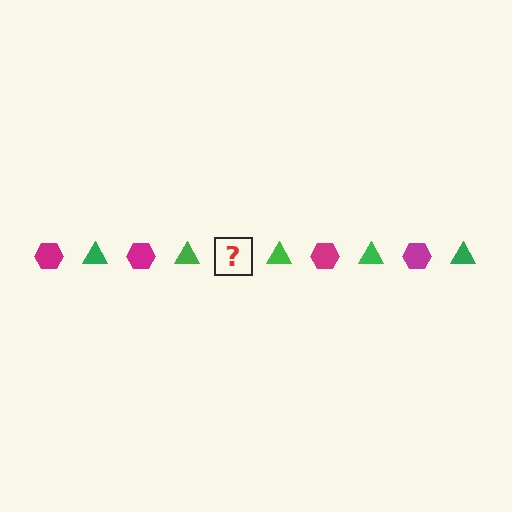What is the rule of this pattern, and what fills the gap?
The rule is that the pattern alternates between magenta hexagon and green triangle. The gap should be filled with a magenta hexagon.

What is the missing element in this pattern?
The missing element is a magenta hexagon.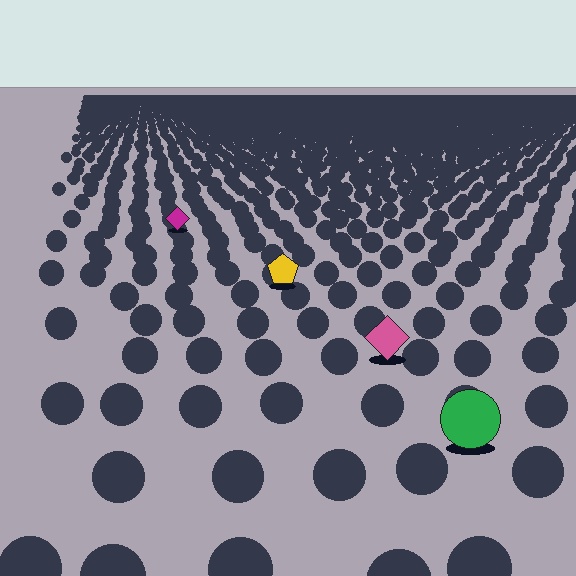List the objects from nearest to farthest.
From nearest to farthest: the green circle, the pink diamond, the yellow pentagon, the magenta diamond.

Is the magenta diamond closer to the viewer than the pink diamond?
No. The pink diamond is closer — you can tell from the texture gradient: the ground texture is coarser near it.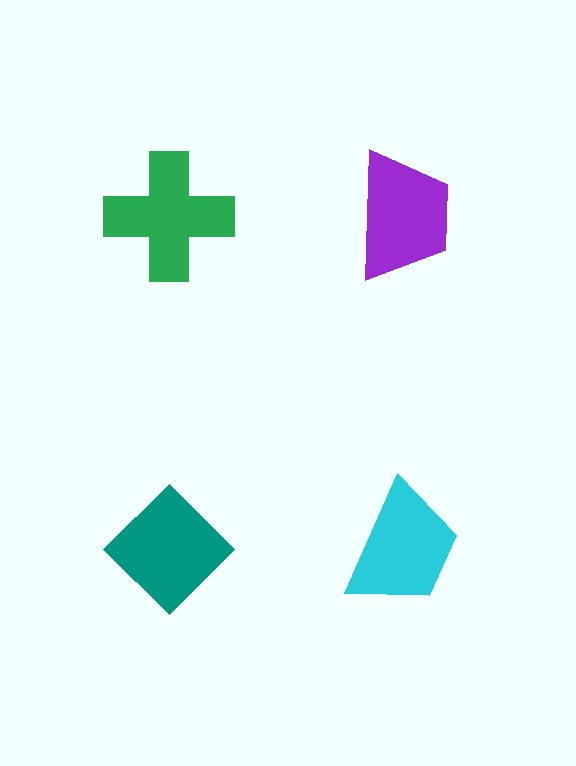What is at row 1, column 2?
A purple trapezoid.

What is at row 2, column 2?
A cyan trapezoid.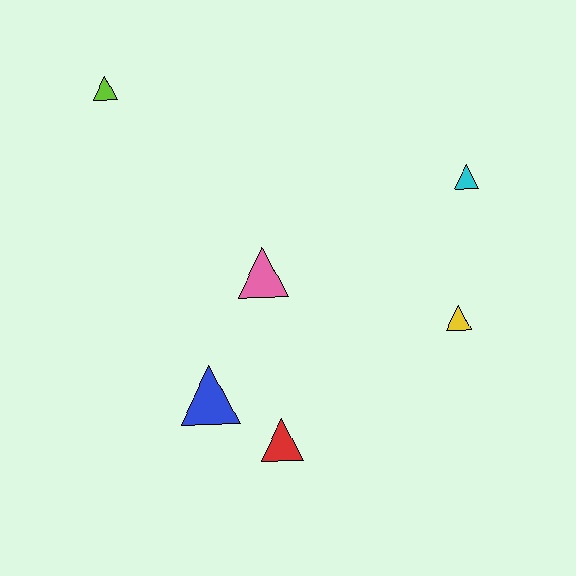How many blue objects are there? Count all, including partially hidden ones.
There is 1 blue object.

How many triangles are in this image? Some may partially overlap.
There are 6 triangles.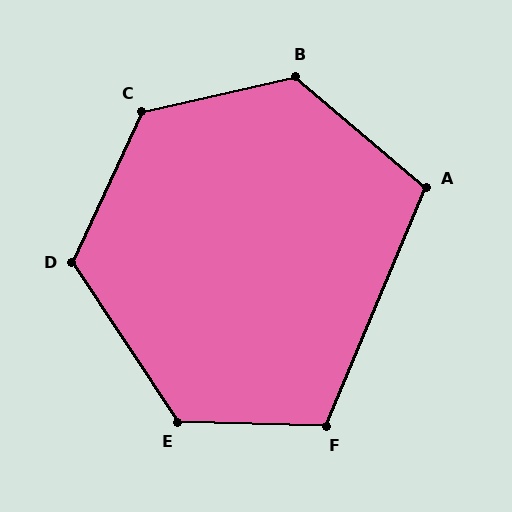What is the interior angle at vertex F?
Approximately 111 degrees (obtuse).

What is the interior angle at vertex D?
Approximately 122 degrees (obtuse).